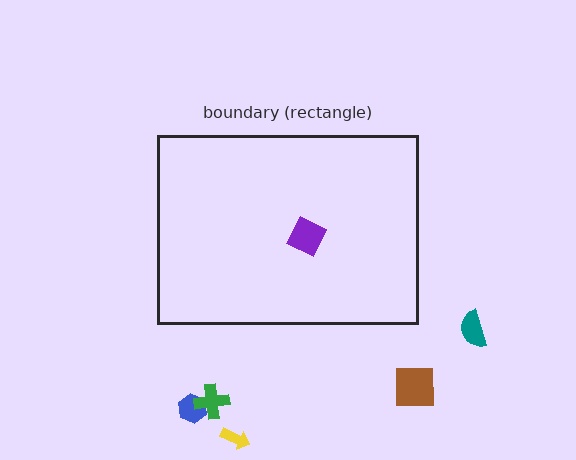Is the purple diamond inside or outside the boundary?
Inside.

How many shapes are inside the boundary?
1 inside, 5 outside.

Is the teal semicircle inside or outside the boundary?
Outside.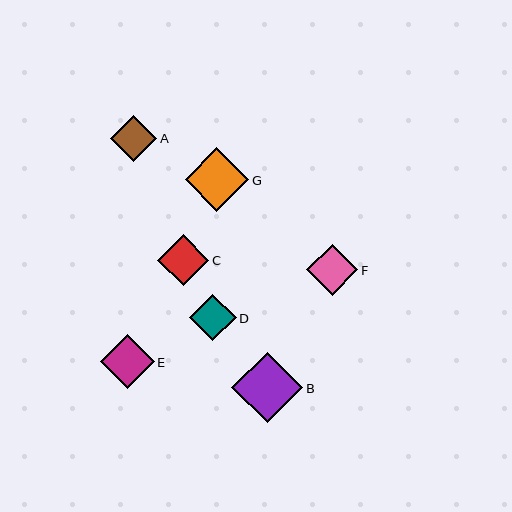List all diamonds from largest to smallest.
From largest to smallest: B, G, E, C, F, D, A.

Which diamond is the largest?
Diamond B is the largest with a size of approximately 71 pixels.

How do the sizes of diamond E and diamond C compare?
Diamond E and diamond C are approximately the same size.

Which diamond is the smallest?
Diamond A is the smallest with a size of approximately 46 pixels.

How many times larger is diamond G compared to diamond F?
Diamond G is approximately 1.2 times the size of diamond F.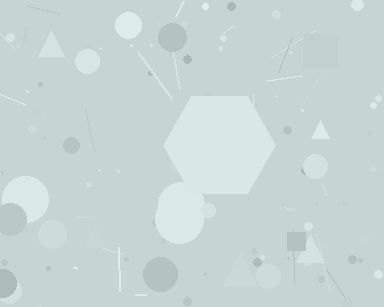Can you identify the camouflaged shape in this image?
The camouflaged shape is a hexagon.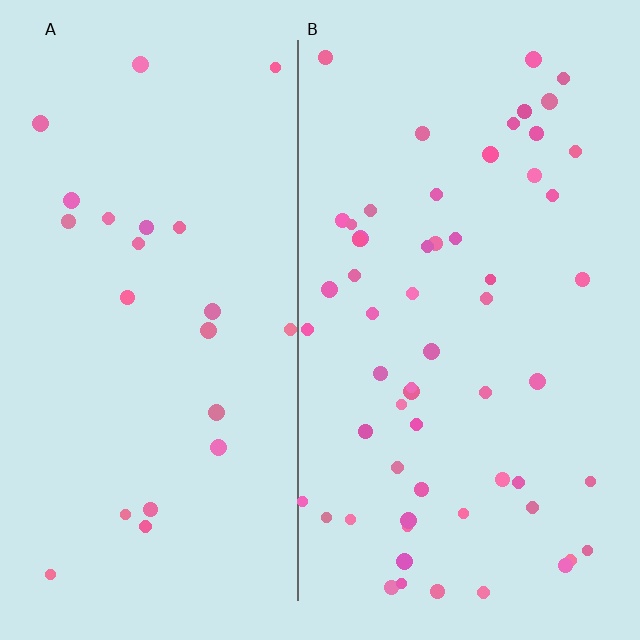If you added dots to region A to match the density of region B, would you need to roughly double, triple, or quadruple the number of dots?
Approximately triple.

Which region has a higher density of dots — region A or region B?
B (the right).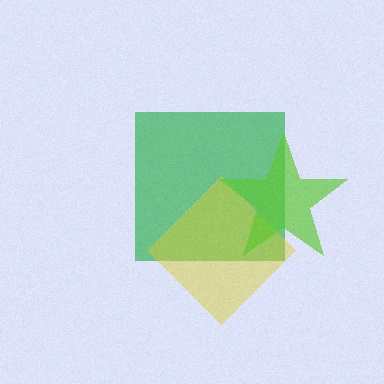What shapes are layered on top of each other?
The layered shapes are: a green square, a yellow diamond, a lime star.